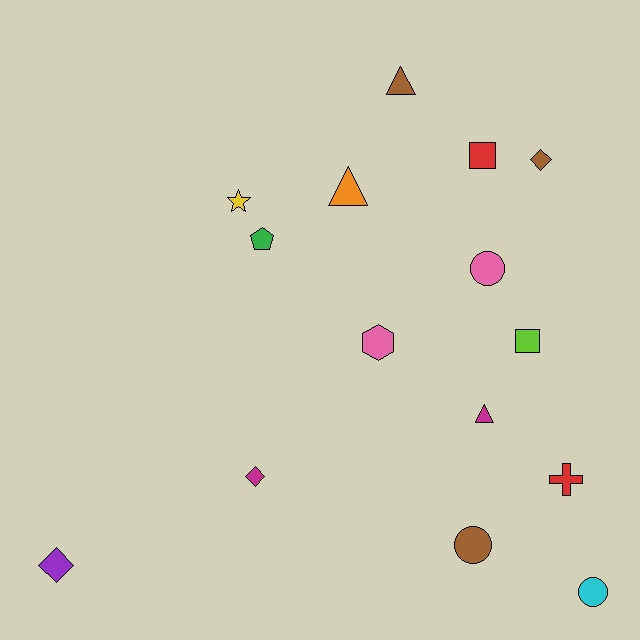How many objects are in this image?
There are 15 objects.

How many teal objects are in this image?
There are no teal objects.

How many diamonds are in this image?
There are 3 diamonds.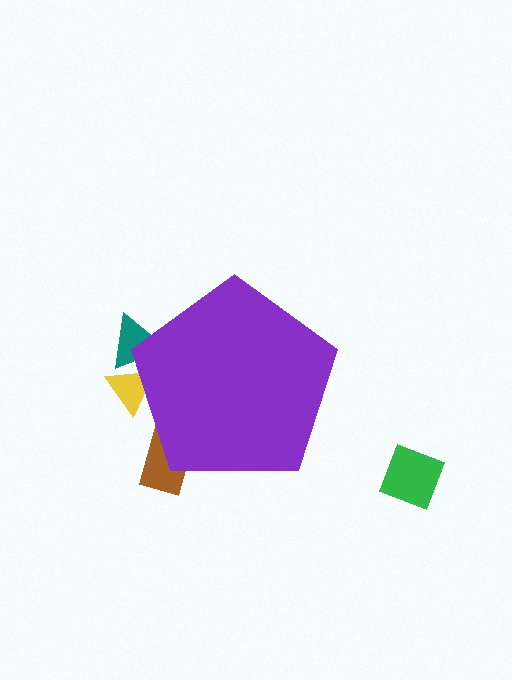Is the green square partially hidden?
No, the green square is fully visible.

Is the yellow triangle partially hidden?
Yes, the yellow triangle is partially hidden behind the purple pentagon.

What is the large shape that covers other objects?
A purple pentagon.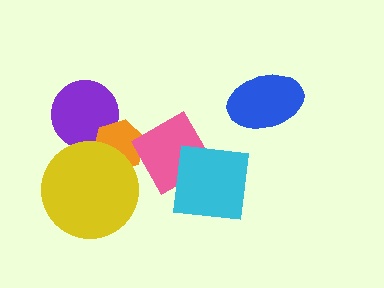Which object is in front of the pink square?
The cyan square is in front of the pink square.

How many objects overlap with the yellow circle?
2 objects overlap with the yellow circle.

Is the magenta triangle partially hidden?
Yes, it is partially covered by another shape.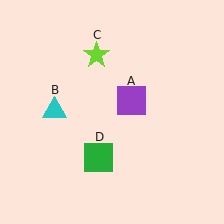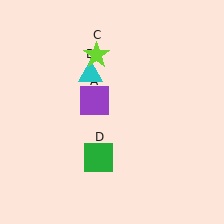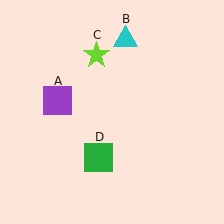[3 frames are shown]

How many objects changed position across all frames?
2 objects changed position: purple square (object A), cyan triangle (object B).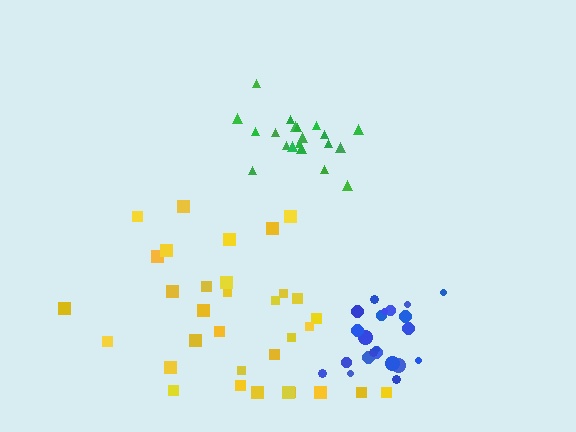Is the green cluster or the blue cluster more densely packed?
Green.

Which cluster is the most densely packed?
Green.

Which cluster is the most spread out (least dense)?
Yellow.